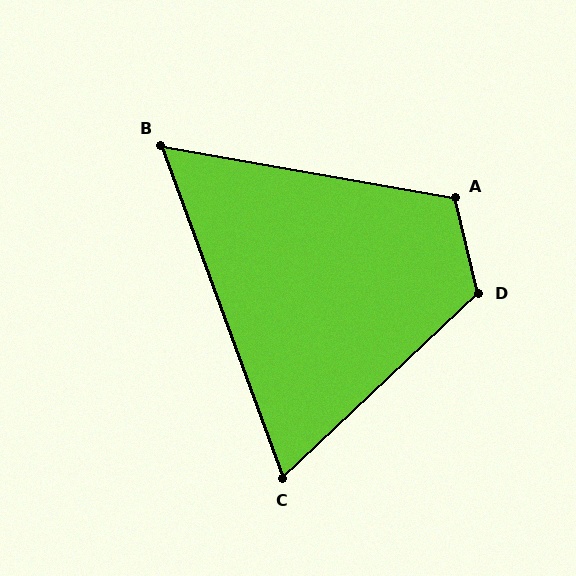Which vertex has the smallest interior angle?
B, at approximately 60 degrees.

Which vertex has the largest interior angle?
D, at approximately 120 degrees.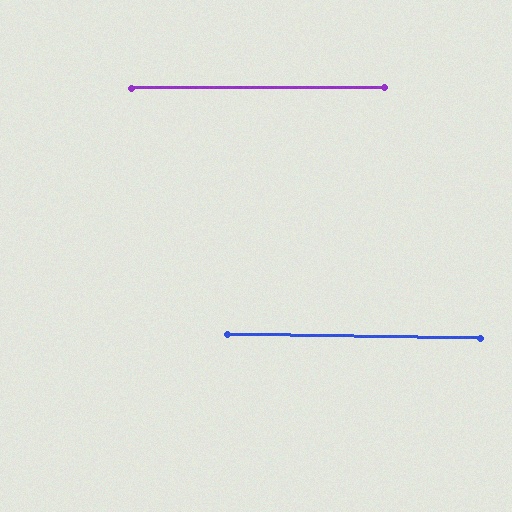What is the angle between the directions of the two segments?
Approximately 1 degree.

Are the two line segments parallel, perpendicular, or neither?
Parallel — their directions differ by only 1.1°.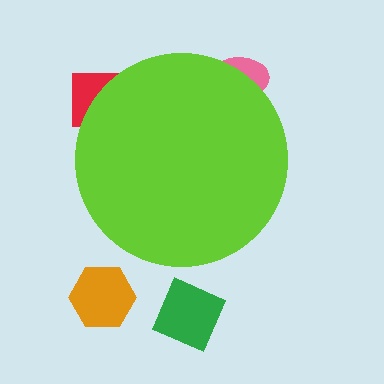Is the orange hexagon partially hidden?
No, the orange hexagon is fully visible.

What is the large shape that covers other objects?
A lime circle.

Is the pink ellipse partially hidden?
Yes, the pink ellipse is partially hidden behind the lime circle.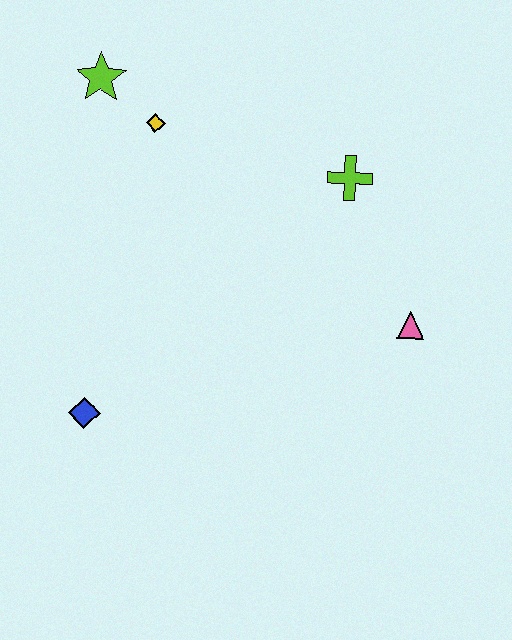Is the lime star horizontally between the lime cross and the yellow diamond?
No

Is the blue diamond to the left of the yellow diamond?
Yes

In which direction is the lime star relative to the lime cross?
The lime star is to the left of the lime cross.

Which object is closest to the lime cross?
The pink triangle is closest to the lime cross.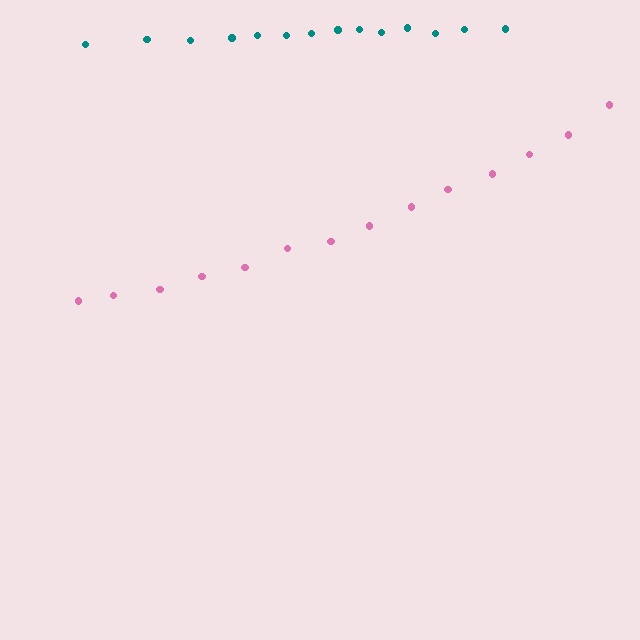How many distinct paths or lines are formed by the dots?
There are 2 distinct paths.